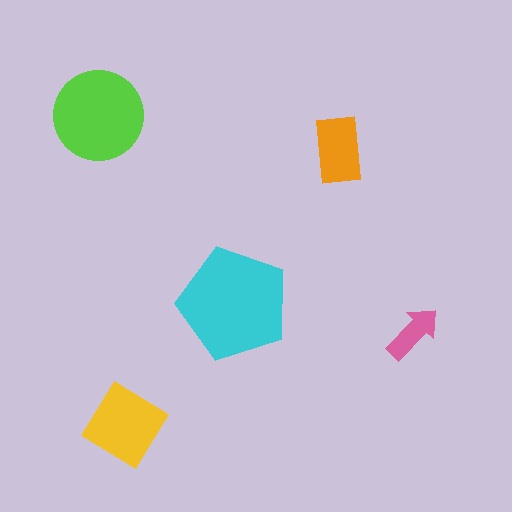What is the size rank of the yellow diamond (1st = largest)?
3rd.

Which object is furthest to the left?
The lime circle is leftmost.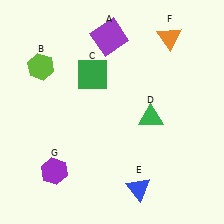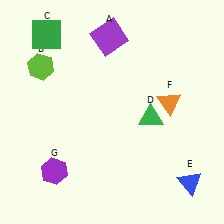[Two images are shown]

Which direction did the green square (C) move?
The green square (C) moved left.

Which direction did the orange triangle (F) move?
The orange triangle (F) moved down.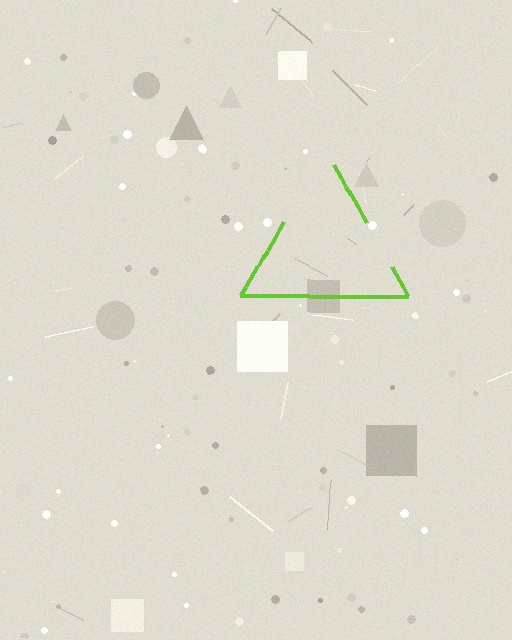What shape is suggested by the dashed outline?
The dashed outline suggests a triangle.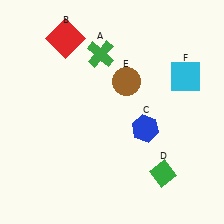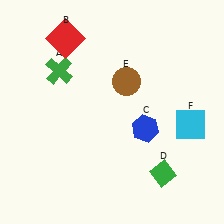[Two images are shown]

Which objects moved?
The objects that moved are: the green cross (A), the cyan square (F).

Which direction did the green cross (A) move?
The green cross (A) moved left.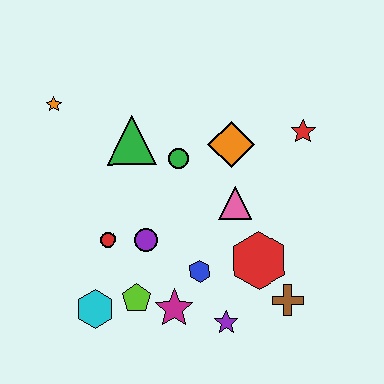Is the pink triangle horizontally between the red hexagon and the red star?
No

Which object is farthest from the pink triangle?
The orange star is farthest from the pink triangle.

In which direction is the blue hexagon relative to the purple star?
The blue hexagon is above the purple star.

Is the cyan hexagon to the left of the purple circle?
Yes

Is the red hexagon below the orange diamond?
Yes